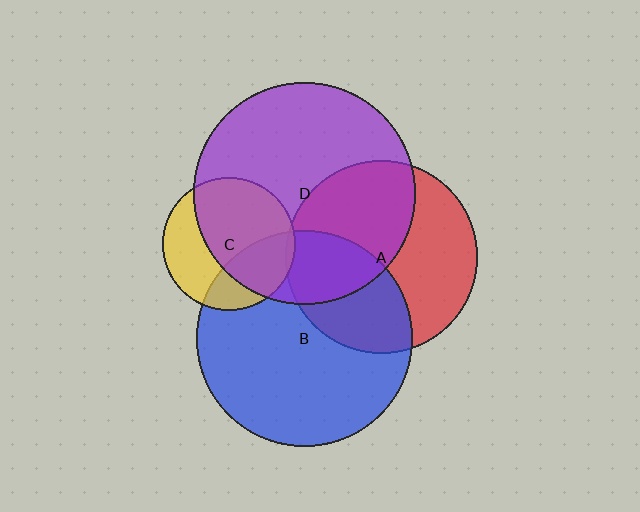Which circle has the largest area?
Circle D (purple).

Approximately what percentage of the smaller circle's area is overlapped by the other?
Approximately 65%.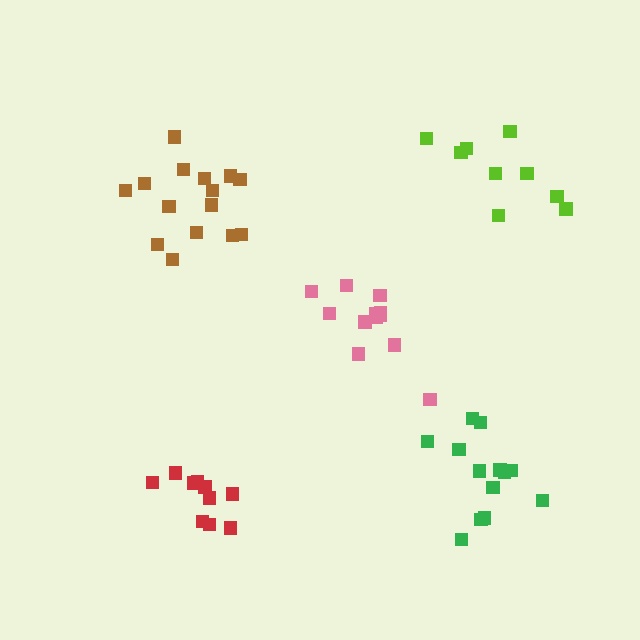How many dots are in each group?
Group 1: 9 dots, Group 2: 10 dots, Group 3: 15 dots, Group 4: 12 dots, Group 5: 13 dots (59 total).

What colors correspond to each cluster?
The clusters are colored: lime, red, brown, pink, green.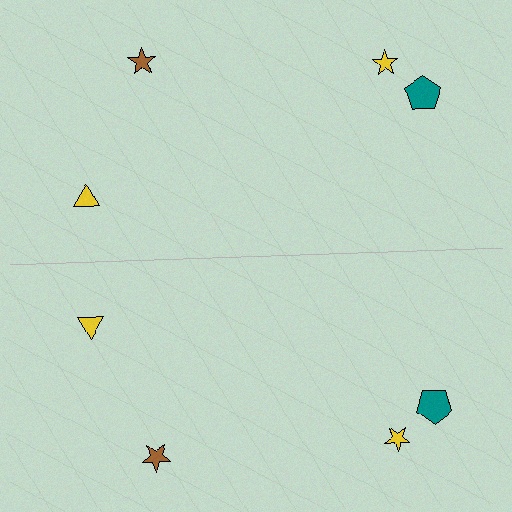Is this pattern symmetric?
Yes, this pattern has bilateral (reflection) symmetry.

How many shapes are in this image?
There are 8 shapes in this image.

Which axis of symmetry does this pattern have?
The pattern has a horizontal axis of symmetry running through the center of the image.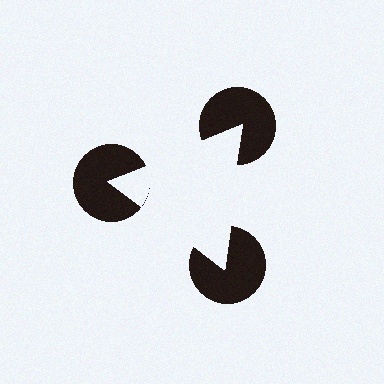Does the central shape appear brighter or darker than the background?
It typically appears slightly brighter than the background, even though no actual brightness change is drawn.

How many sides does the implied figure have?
3 sides.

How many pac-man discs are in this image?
There are 3 — one at each vertex of the illusory triangle.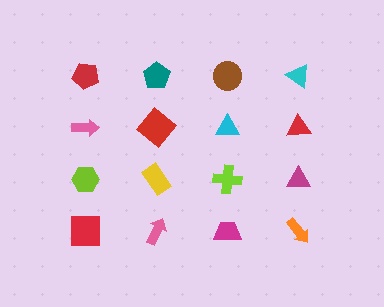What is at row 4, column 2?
A pink arrow.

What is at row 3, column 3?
A lime cross.